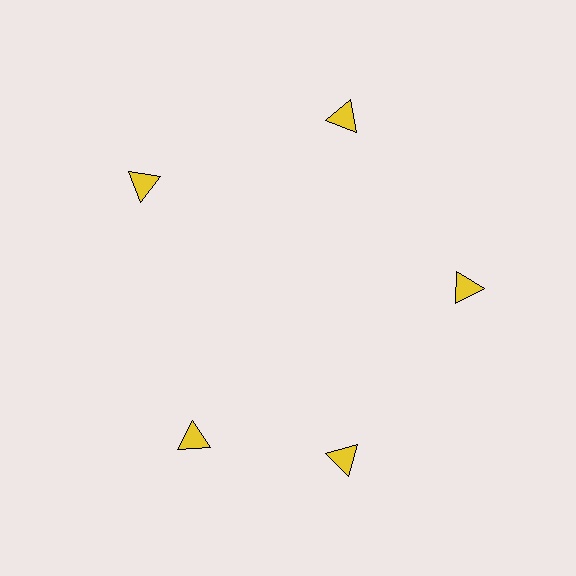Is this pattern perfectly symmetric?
No. The 5 yellow triangles are arranged in a ring, but one element near the 8 o'clock position is rotated out of alignment along the ring, breaking the 5-fold rotational symmetry.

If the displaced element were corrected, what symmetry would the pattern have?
It would have 5-fold rotational symmetry — the pattern would map onto itself every 72 degrees.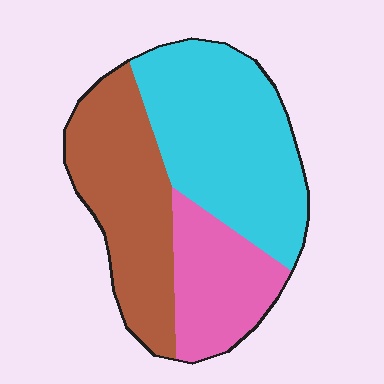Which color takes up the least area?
Pink, at roughly 20%.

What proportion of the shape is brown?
Brown takes up about one third (1/3) of the shape.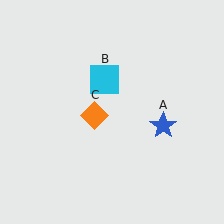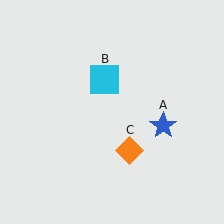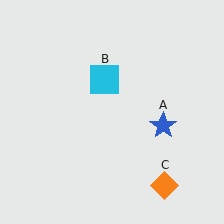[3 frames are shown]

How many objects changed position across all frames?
1 object changed position: orange diamond (object C).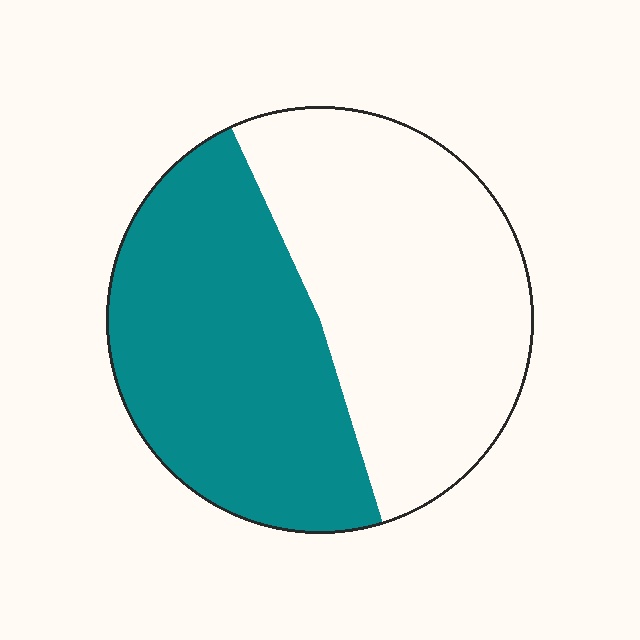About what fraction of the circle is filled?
About one half (1/2).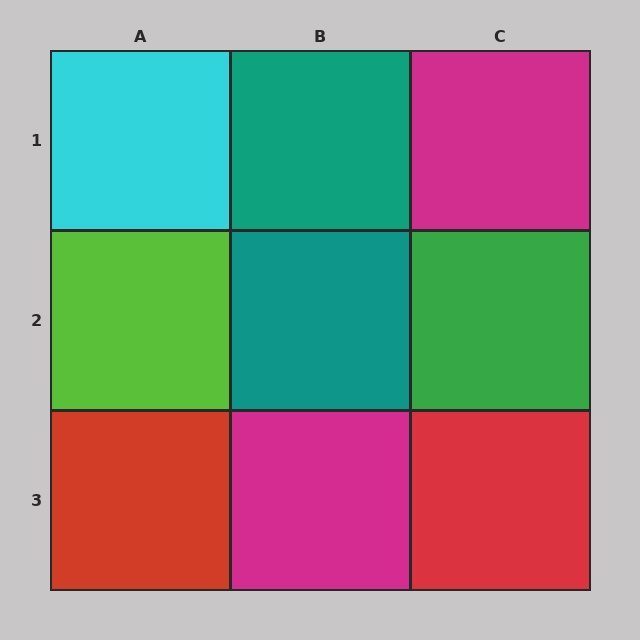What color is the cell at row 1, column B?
Teal.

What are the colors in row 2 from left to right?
Lime, teal, green.